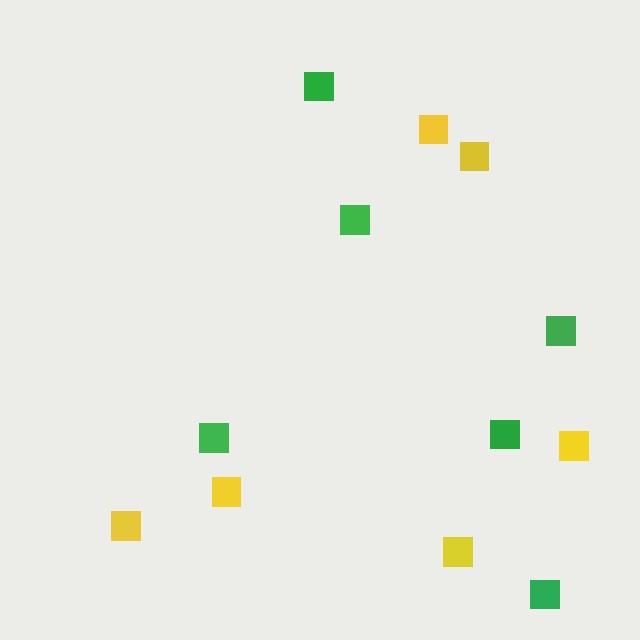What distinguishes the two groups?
There are 2 groups: one group of green squares (6) and one group of yellow squares (6).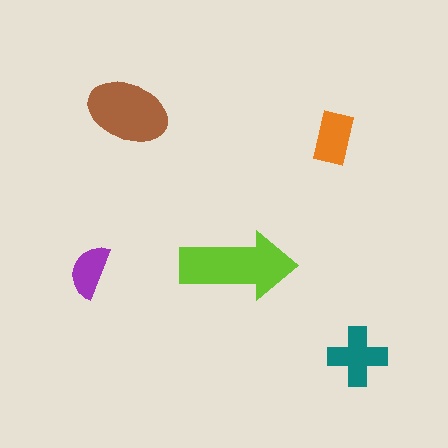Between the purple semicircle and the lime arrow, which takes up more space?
The lime arrow.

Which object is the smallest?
The purple semicircle.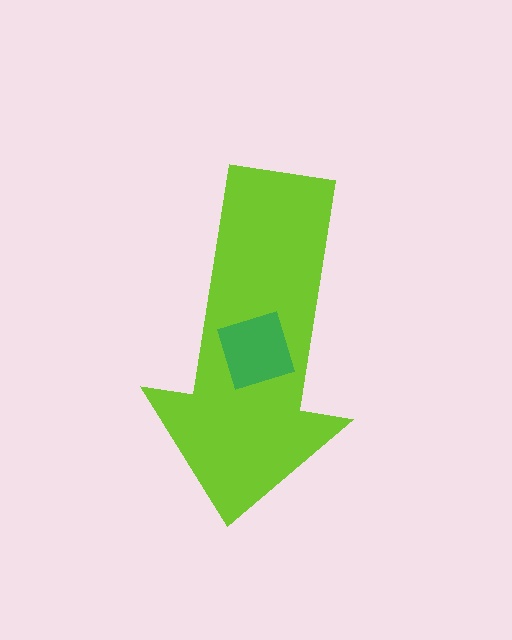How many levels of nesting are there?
2.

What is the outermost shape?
The lime arrow.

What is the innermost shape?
The green diamond.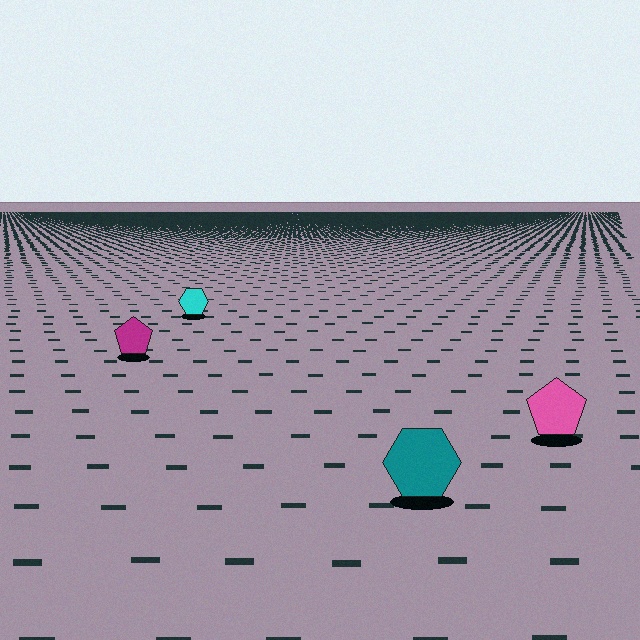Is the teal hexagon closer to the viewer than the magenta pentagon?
Yes. The teal hexagon is closer — you can tell from the texture gradient: the ground texture is coarser near it.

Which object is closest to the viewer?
The teal hexagon is closest. The texture marks near it are larger and more spread out.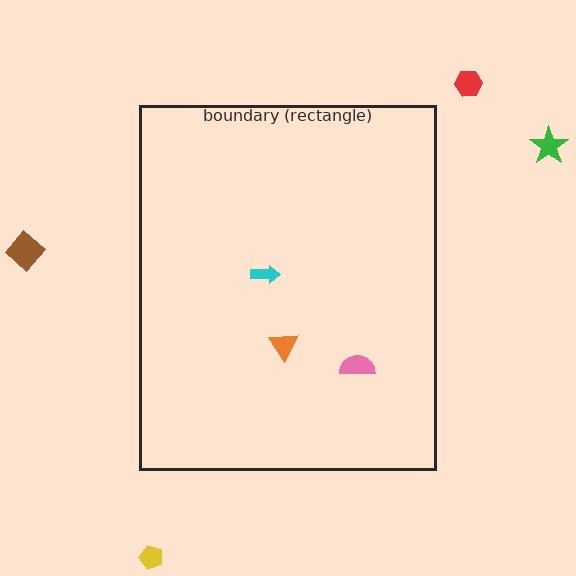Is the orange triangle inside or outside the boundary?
Inside.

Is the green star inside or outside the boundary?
Outside.